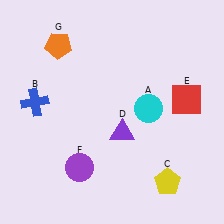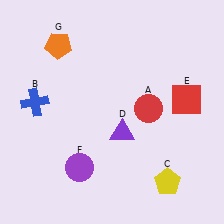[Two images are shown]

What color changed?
The circle (A) changed from cyan in Image 1 to red in Image 2.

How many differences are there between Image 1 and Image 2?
There is 1 difference between the two images.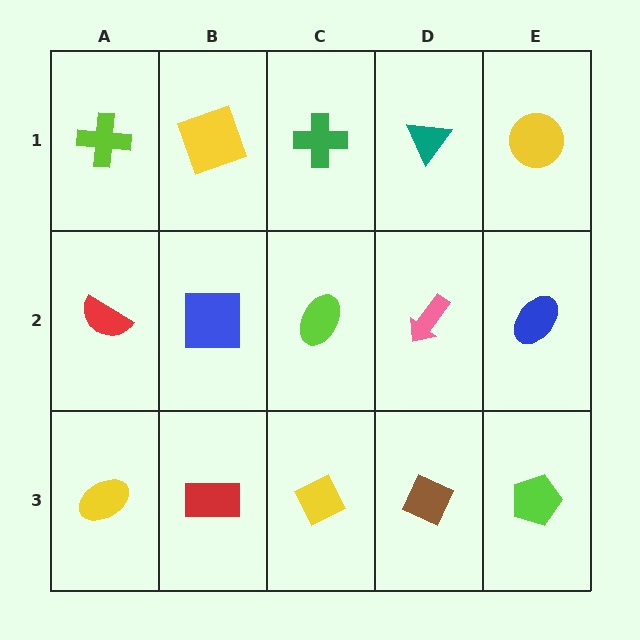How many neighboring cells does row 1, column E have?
2.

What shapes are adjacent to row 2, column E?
A yellow circle (row 1, column E), a lime pentagon (row 3, column E), a pink arrow (row 2, column D).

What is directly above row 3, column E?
A blue ellipse.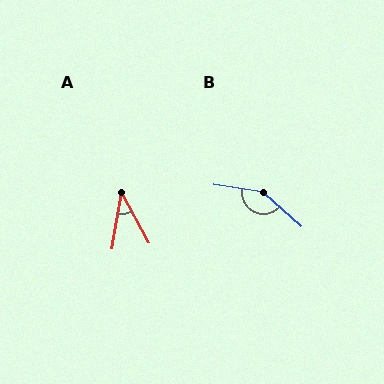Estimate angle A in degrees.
Approximately 37 degrees.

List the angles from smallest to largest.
A (37°), B (146°).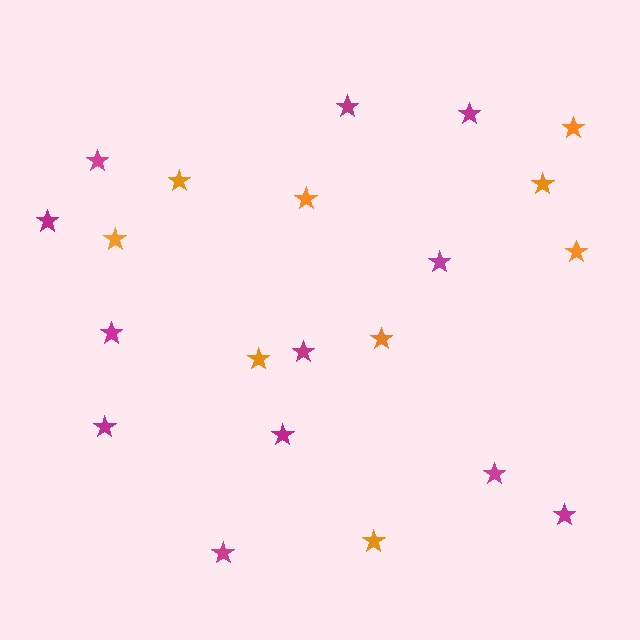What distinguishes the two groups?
There are 2 groups: one group of magenta stars (12) and one group of orange stars (9).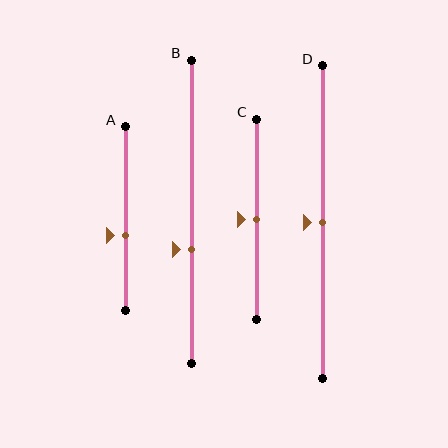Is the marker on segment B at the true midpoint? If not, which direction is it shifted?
No, the marker on segment B is shifted downward by about 12% of the segment length.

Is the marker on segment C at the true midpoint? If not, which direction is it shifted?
Yes, the marker on segment C is at the true midpoint.